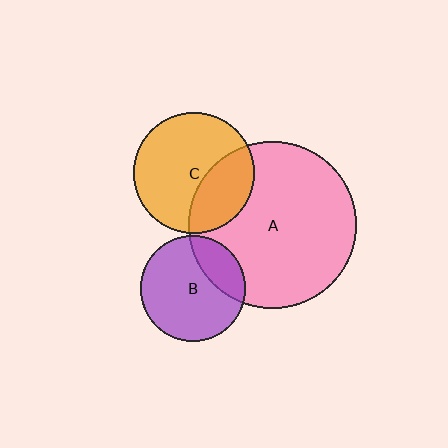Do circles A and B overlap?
Yes.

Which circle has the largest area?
Circle A (pink).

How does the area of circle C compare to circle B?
Approximately 1.3 times.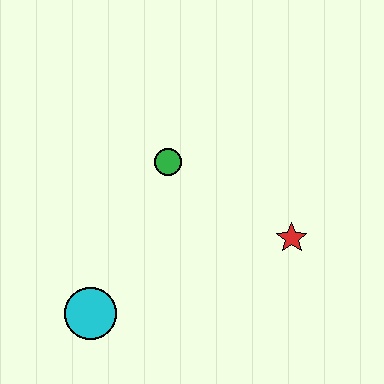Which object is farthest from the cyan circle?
The red star is farthest from the cyan circle.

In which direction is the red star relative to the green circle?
The red star is to the right of the green circle.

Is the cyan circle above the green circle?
No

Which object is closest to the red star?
The green circle is closest to the red star.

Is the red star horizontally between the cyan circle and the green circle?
No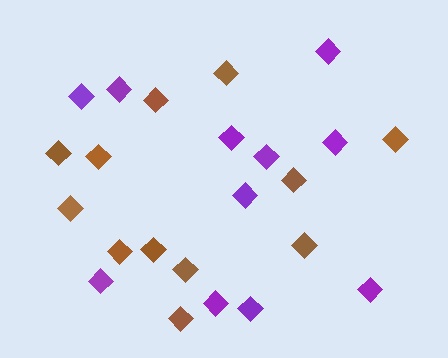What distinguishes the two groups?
There are 2 groups: one group of purple diamonds (11) and one group of brown diamonds (12).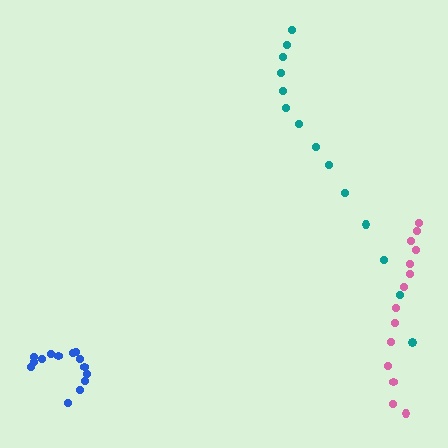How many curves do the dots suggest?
There are 3 distinct paths.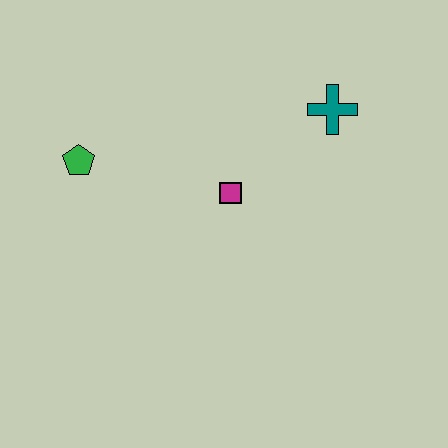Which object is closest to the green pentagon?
The magenta square is closest to the green pentagon.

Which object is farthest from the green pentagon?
The teal cross is farthest from the green pentagon.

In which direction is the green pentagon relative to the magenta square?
The green pentagon is to the left of the magenta square.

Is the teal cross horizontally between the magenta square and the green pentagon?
No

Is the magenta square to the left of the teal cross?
Yes